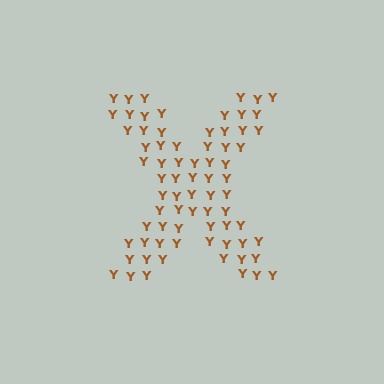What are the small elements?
The small elements are letter Y's.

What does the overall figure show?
The overall figure shows the letter X.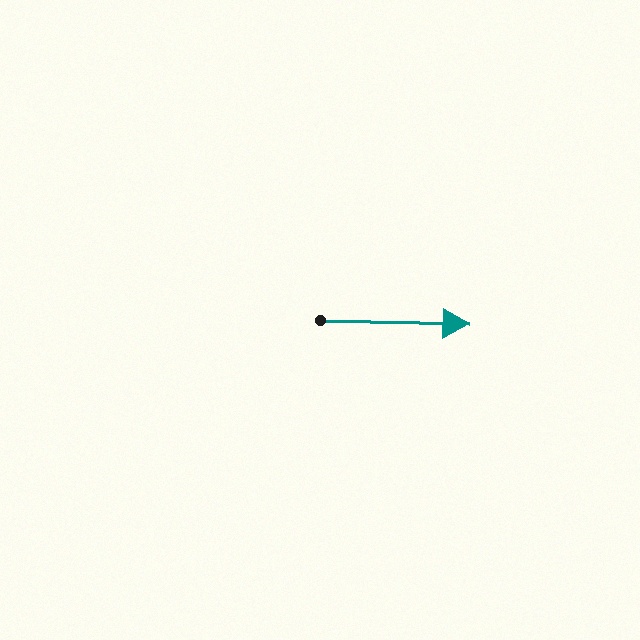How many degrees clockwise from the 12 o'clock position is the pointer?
Approximately 91 degrees.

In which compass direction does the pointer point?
East.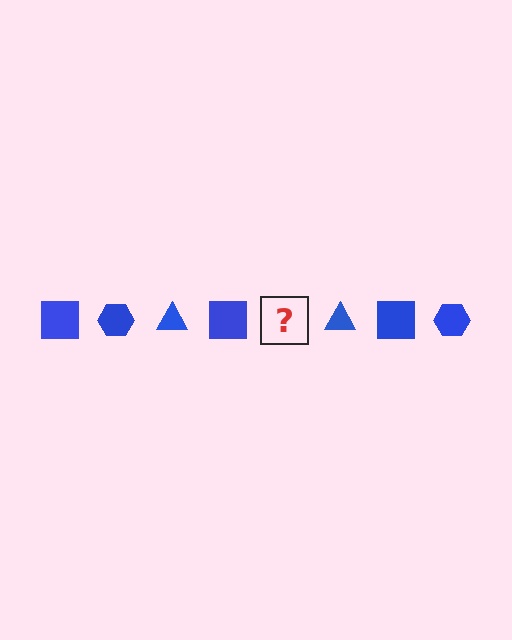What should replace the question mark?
The question mark should be replaced with a blue hexagon.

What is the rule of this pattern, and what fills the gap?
The rule is that the pattern cycles through square, hexagon, triangle shapes in blue. The gap should be filled with a blue hexagon.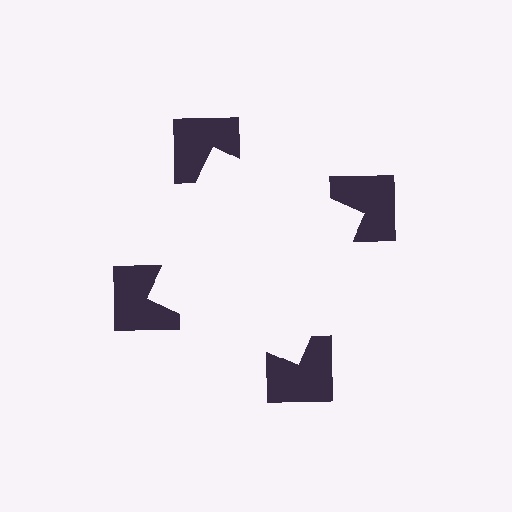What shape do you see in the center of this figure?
An illusory square — its edges are inferred from the aligned wedge cuts in the notched squares, not physically drawn.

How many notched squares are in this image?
There are 4 — one at each vertex of the illusory square.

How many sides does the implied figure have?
4 sides.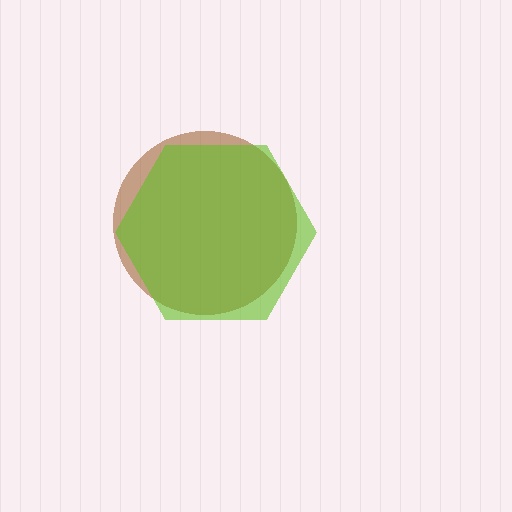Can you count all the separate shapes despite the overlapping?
Yes, there are 2 separate shapes.